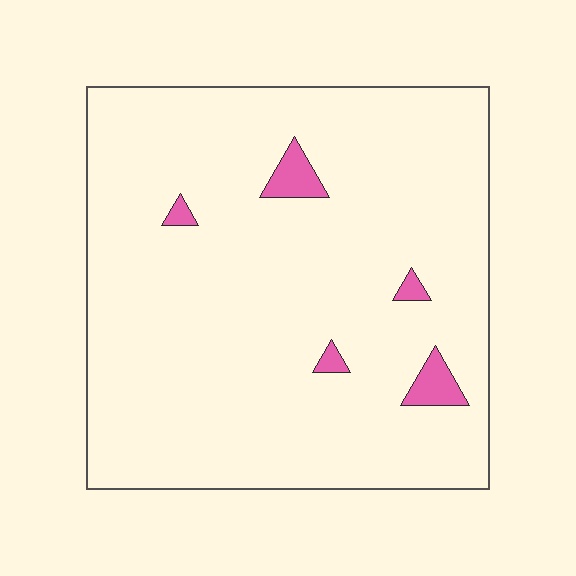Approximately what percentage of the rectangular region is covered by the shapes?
Approximately 5%.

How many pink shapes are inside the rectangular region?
5.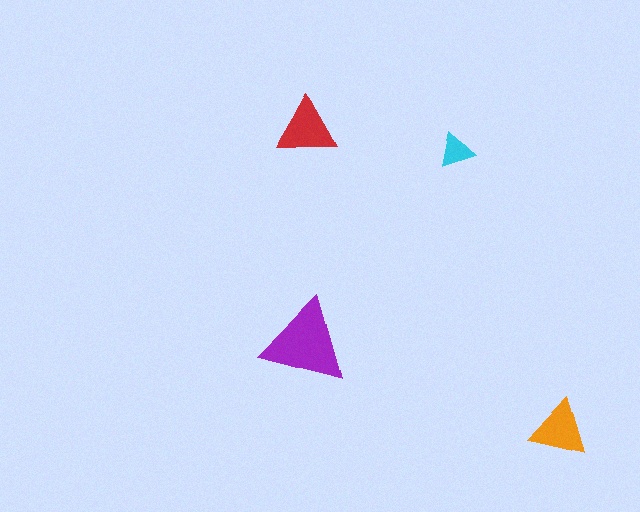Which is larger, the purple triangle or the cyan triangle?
The purple one.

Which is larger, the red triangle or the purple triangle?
The purple one.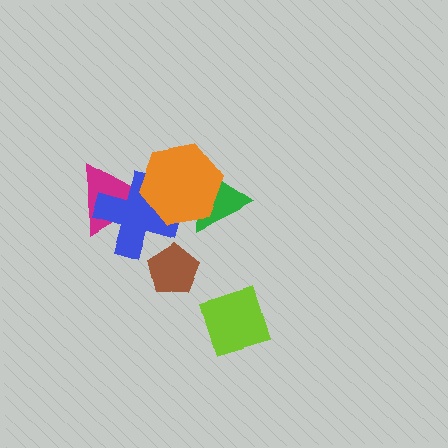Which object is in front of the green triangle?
The orange hexagon is in front of the green triangle.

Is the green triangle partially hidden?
Yes, it is partially covered by another shape.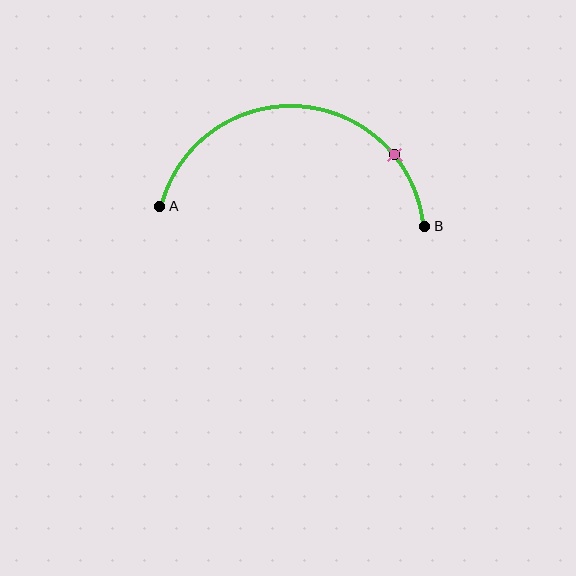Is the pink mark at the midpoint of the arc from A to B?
No. The pink mark lies on the arc but is closer to endpoint B. The arc midpoint would be at the point on the curve equidistant along the arc from both A and B.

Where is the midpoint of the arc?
The arc midpoint is the point on the curve farthest from the straight line joining A and B. It sits above that line.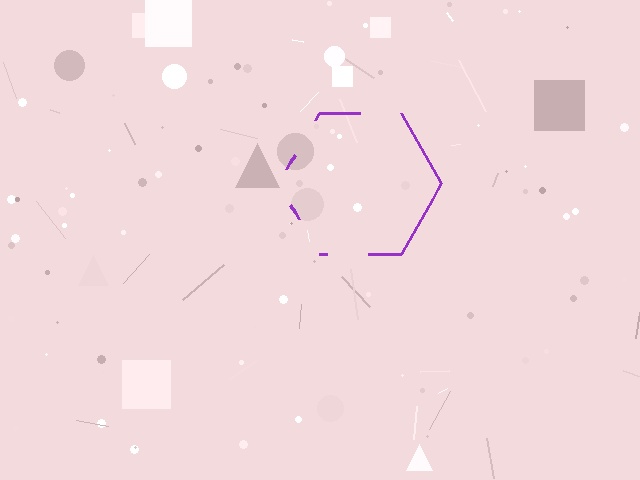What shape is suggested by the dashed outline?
The dashed outline suggests a hexagon.